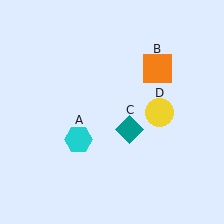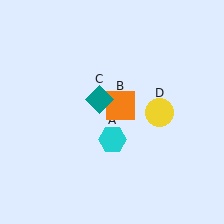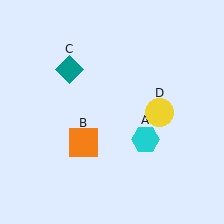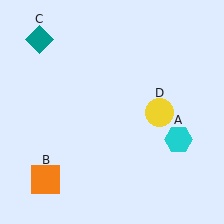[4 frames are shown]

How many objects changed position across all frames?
3 objects changed position: cyan hexagon (object A), orange square (object B), teal diamond (object C).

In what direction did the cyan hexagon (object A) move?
The cyan hexagon (object A) moved right.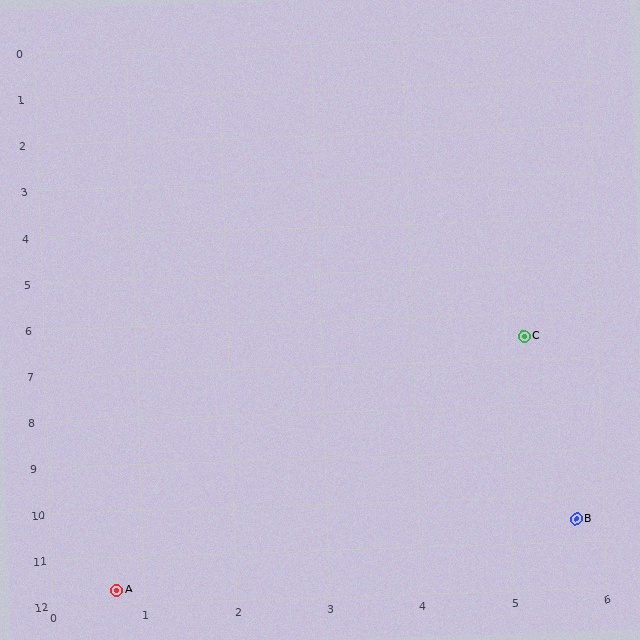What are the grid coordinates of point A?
Point A is at approximately (0.7, 11.7).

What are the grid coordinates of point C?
Point C is at approximately (5.2, 6.5).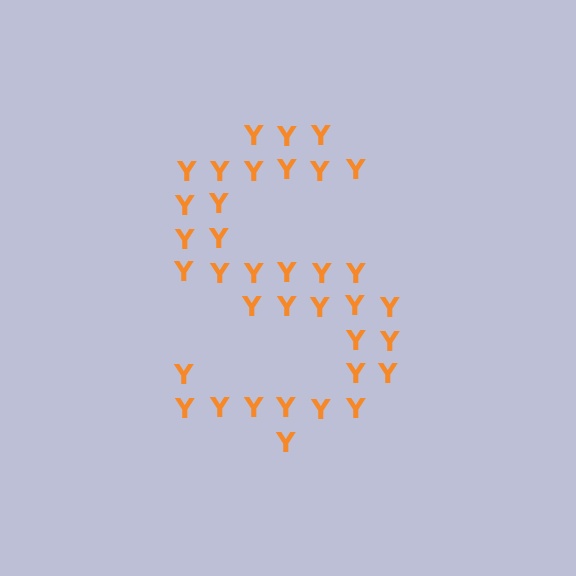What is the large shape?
The large shape is the letter S.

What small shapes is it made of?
It is made of small letter Y's.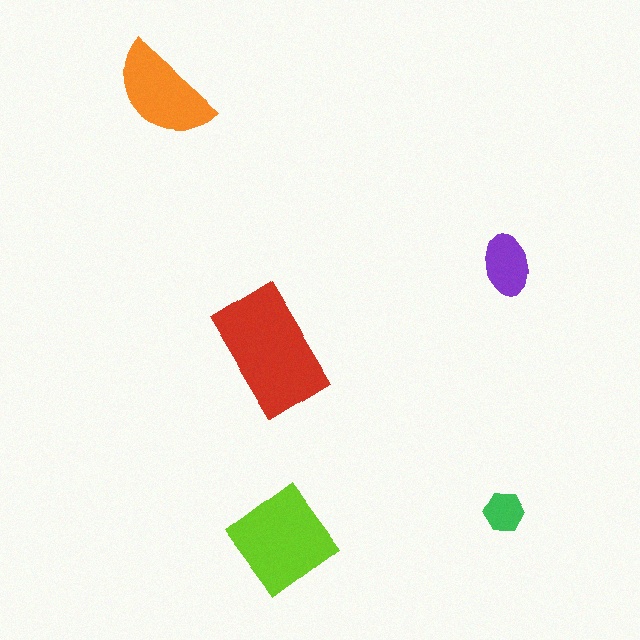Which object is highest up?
The orange semicircle is topmost.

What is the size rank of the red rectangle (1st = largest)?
1st.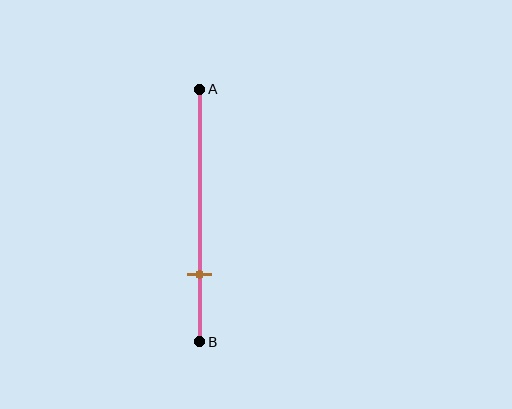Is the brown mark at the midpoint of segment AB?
No, the mark is at about 75% from A, not at the 50% midpoint.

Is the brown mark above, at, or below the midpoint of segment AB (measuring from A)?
The brown mark is below the midpoint of segment AB.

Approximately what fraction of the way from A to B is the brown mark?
The brown mark is approximately 75% of the way from A to B.